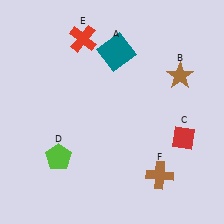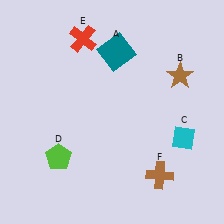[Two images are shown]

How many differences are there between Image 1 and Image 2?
There is 1 difference between the two images.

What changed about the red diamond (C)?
In Image 1, C is red. In Image 2, it changed to cyan.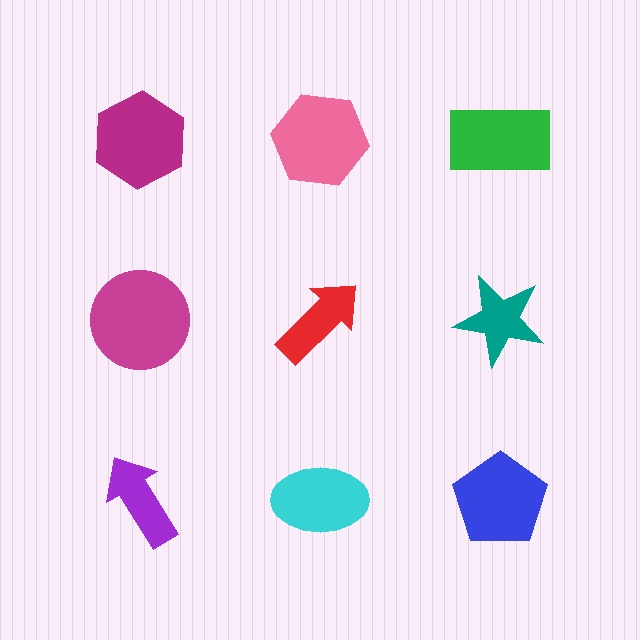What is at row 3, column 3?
A blue pentagon.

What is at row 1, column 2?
A pink hexagon.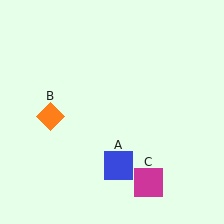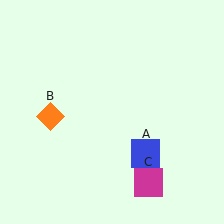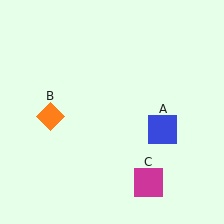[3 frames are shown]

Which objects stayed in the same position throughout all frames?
Orange diamond (object B) and magenta square (object C) remained stationary.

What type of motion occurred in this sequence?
The blue square (object A) rotated counterclockwise around the center of the scene.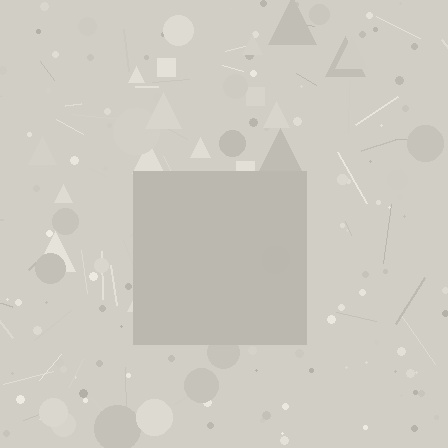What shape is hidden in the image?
A square is hidden in the image.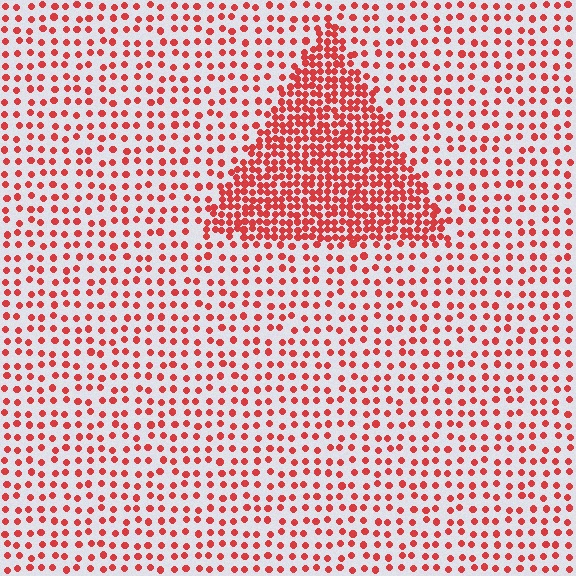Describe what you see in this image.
The image contains small red elements arranged at two different densities. A triangle-shaped region is visible where the elements are more densely packed than the surrounding area.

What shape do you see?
I see a triangle.